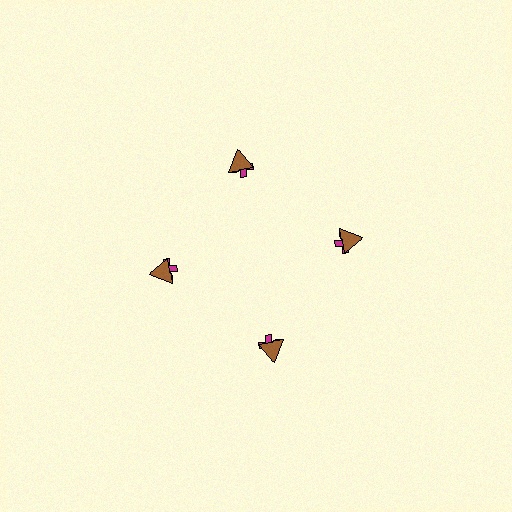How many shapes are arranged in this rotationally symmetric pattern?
There are 8 shapes, arranged in 4 groups of 2.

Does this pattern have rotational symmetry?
Yes, this pattern has 4-fold rotational symmetry. It looks the same after rotating 90 degrees around the center.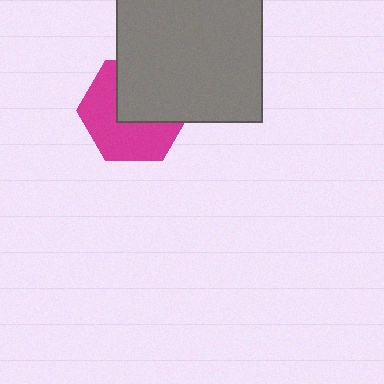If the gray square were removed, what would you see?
You would see the complete magenta hexagon.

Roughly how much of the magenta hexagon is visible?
About half of it is visible (roughly 54%).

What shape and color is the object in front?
The object in front is a gray square.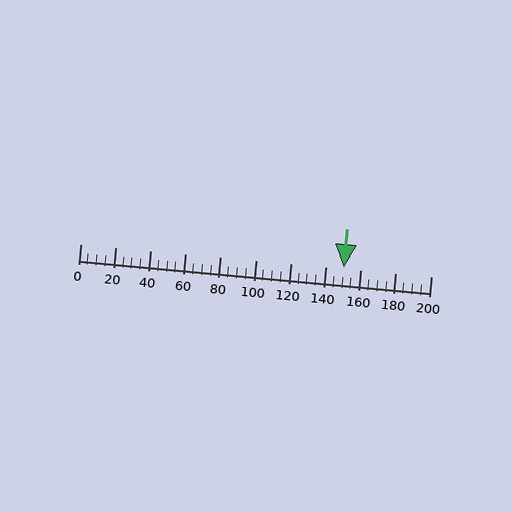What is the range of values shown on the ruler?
The ruler shows values from 0 to 200.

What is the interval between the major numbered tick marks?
The major tick marks are spaced 20 units apart.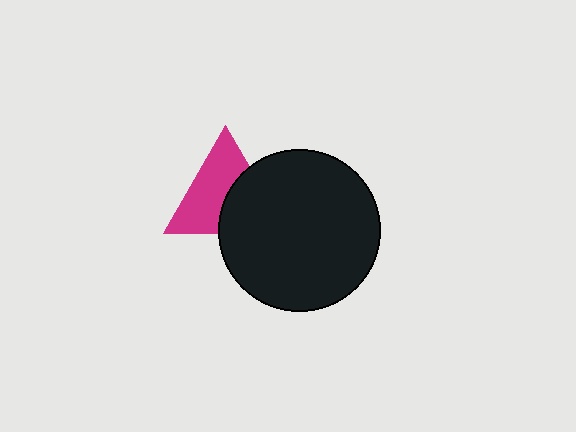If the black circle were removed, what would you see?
You would see the complete magenta triangle.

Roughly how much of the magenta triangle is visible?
About half of it is visible (roughly 59%).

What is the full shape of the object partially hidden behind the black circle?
The partially hidden object is a magenta triangle.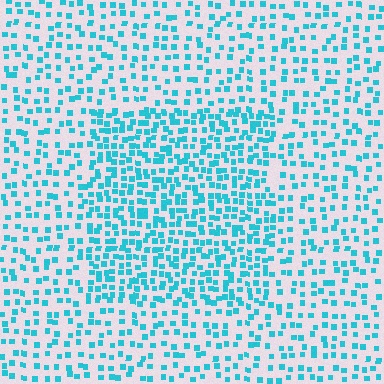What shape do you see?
I see a rectangle.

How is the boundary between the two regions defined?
The boundary is defined by a change in element density (approximately 1.8x ratio). All elements are the same color, size, and shape.